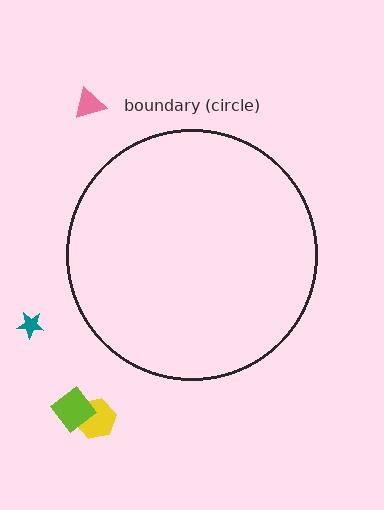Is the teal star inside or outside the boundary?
Outside.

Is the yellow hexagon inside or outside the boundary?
Outside.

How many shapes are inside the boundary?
0 inside, 4 outside.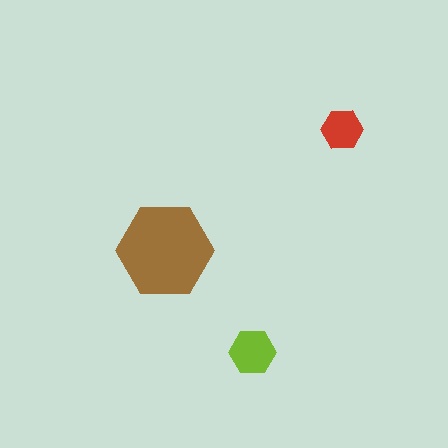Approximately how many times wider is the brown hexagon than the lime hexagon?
About 2 times wider.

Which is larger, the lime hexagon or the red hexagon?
The lime one.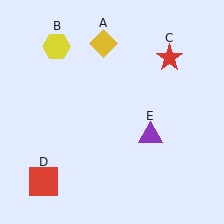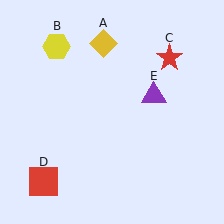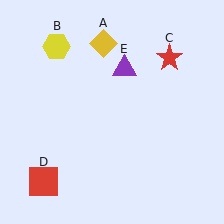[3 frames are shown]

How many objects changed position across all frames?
1 object changed position: purple triangle (object E).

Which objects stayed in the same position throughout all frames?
Yellow diamond (object A) and yellow hexagon (object B) and red star (object C) and red square (object D) remained stationary.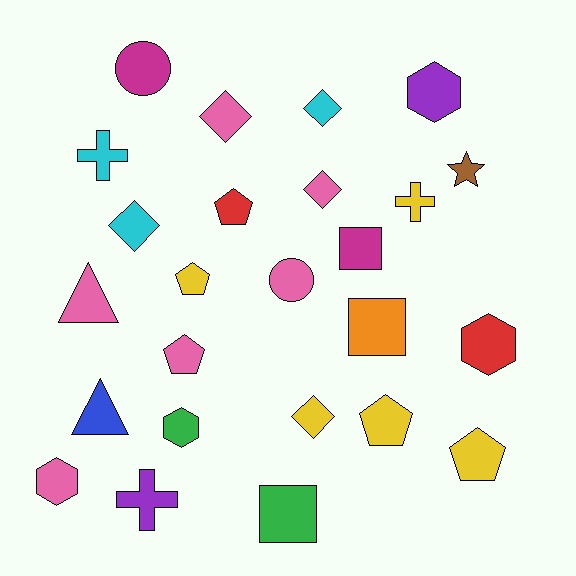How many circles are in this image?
There are 2 circles.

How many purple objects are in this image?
There are 2 purple objects.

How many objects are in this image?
There are 25 objects.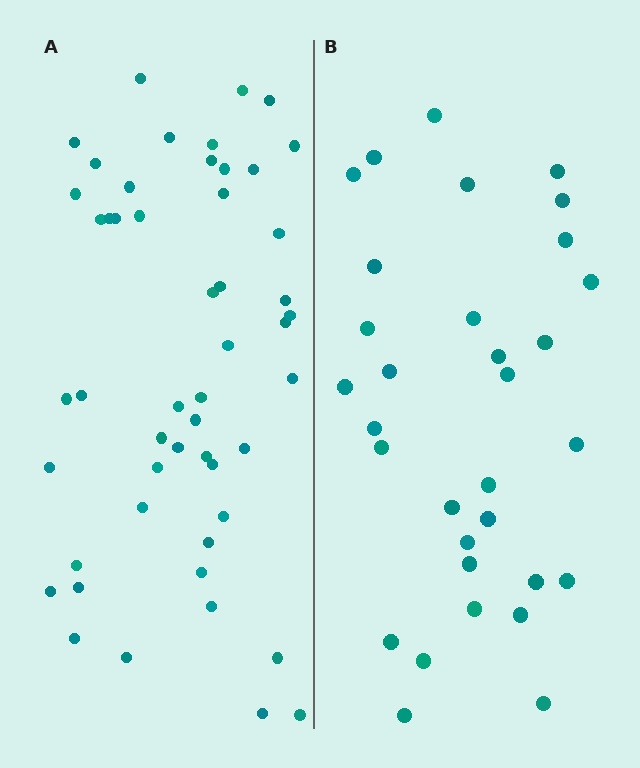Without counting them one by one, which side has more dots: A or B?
Region A (the left region) has more dots.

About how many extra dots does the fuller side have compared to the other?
Region A has approximately 20 more dots than region B.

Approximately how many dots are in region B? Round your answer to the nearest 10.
About 30 dots. (The exact count is 32, which rounds to 30.)